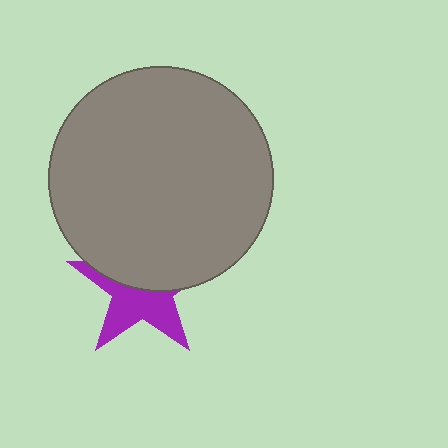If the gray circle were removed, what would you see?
You would see the complete purple star.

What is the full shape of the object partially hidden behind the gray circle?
The partially hidden object is a purple star.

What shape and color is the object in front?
The object in front is a gray circle.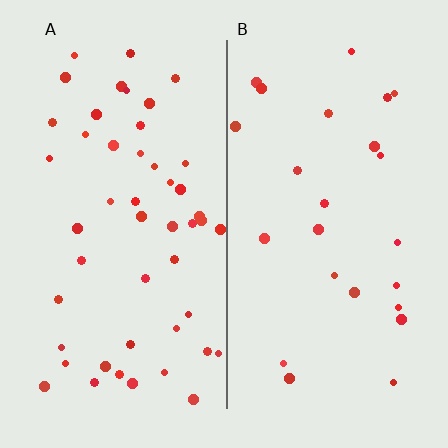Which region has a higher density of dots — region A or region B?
A (the left).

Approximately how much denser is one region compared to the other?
Approximately 2.0× — region A over region B.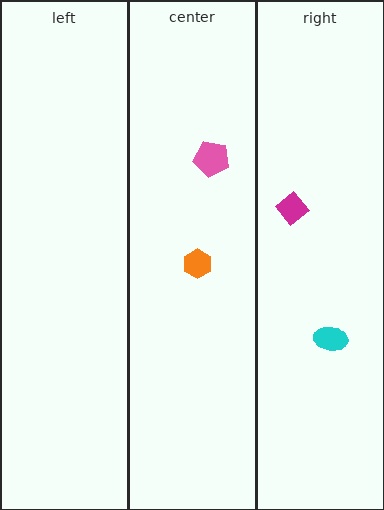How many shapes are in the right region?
2.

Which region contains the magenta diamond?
The right region.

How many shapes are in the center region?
2.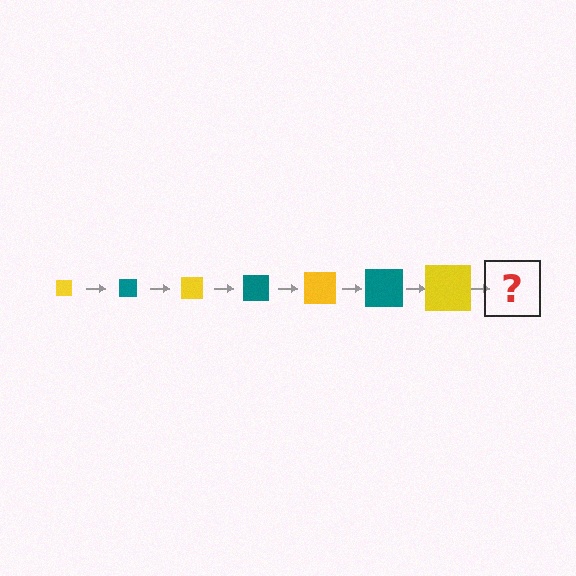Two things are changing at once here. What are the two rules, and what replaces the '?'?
The two rules are that the square grows larger each step and the color cycles through yellow and teal. The '?' should be a teal square, larger than the previous one.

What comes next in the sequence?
The next element should be a teal square, larger than the previous one.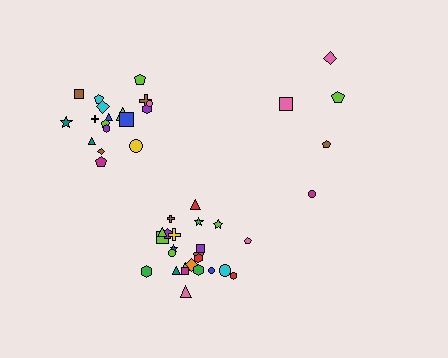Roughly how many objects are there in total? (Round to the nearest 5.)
Roughly 50 objects in total.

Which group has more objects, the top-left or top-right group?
The top-left group.